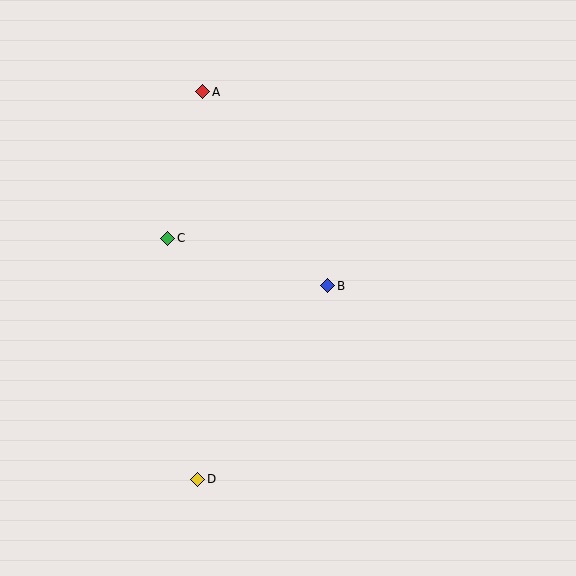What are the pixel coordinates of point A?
Point A is at (203, 92).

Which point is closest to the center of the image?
Point B at (328, 286) is closest to the center.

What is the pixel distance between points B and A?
The distance between B and A is 231 pixels.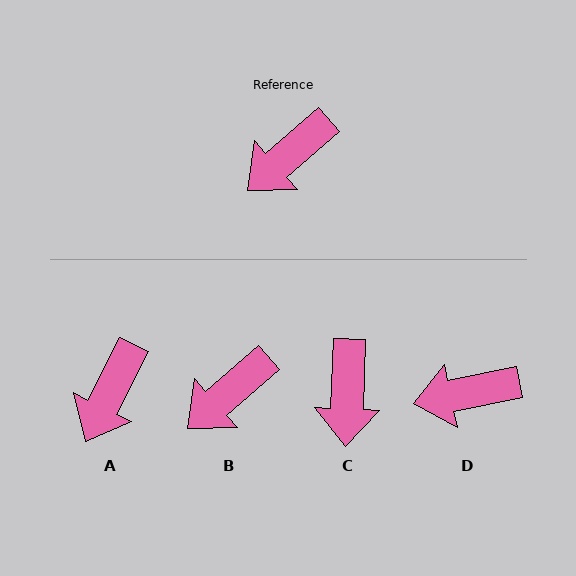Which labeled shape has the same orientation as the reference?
B.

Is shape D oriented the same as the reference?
No, it is off by about 30 degrees.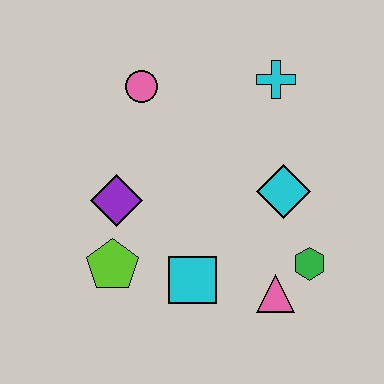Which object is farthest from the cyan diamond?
The lime pentagon is farthest from the cyan diamond.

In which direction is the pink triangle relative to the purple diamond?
The pink triangle is to the right of the purple diamond.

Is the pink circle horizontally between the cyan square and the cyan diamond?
No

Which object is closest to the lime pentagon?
The purple diamond is closest to the lime pentagon.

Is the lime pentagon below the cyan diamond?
Yes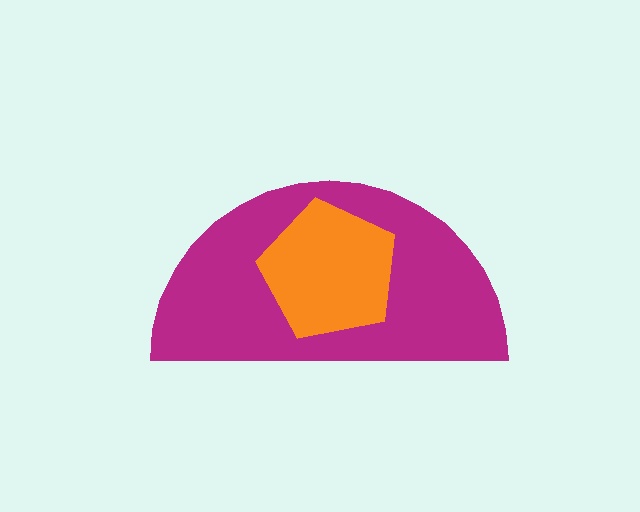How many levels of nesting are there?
2.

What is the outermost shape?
The magenta semicircle.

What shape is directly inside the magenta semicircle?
The orange pentagon.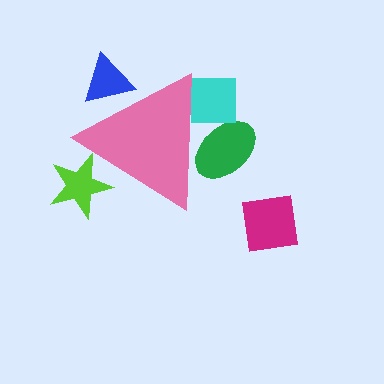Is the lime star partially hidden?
Yes, the lime star is partially hidden behind the pink triangle.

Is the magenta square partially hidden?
No, the magenta square is fully visible.